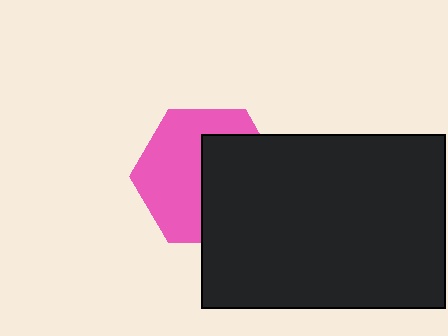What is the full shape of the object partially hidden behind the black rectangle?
The partially hidden object is a pink hexagon.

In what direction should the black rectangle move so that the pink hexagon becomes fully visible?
The black rectangle should move right. That is the shortest direction to clear the overlap and leave the pink hexagon fully visible.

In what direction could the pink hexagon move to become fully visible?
The pink hexagon could move left. That would shift it out from behind the black rectangle entirely.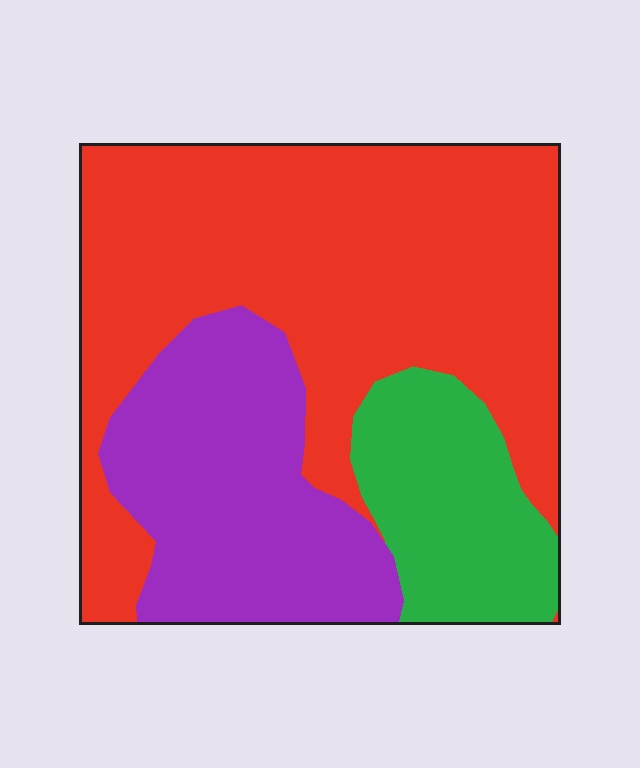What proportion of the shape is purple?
Purple takes up about one quarter (1/4) of the shape.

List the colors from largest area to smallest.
From largest to smallest: red, purple, green.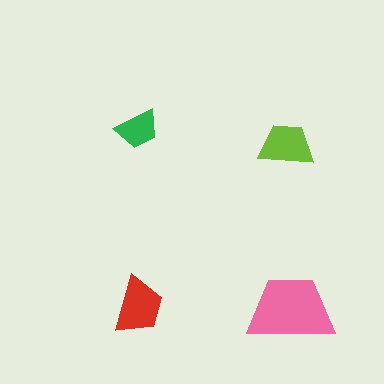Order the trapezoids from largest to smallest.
the pink one, the red one, the lime one, the green one.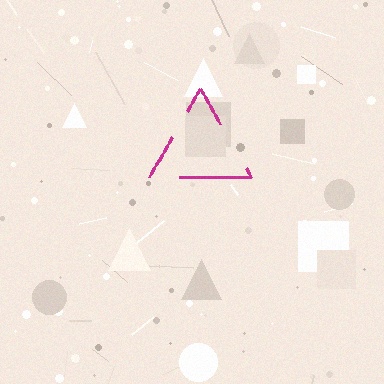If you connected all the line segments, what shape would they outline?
They would outline a triangle.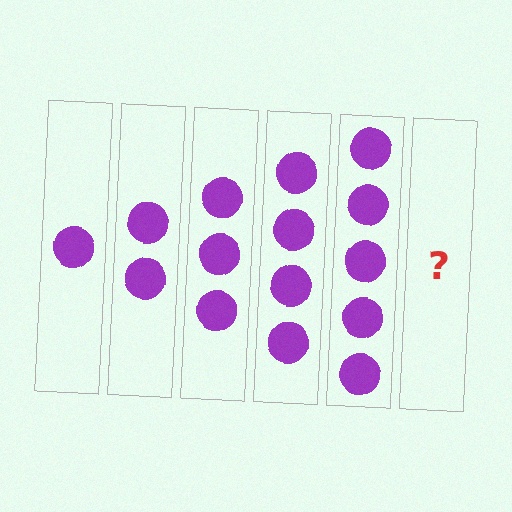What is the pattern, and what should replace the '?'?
The pattern is that each step adds one more circle. The '?' should be 6 circles.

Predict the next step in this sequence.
The next step is 6 circles.